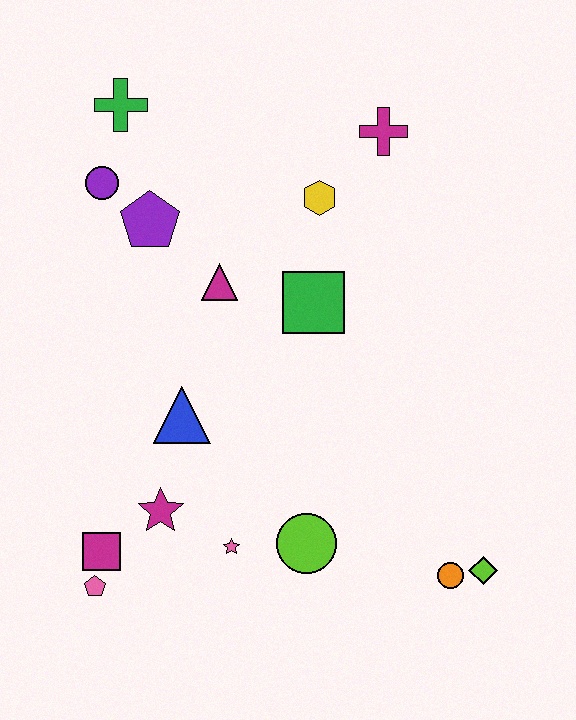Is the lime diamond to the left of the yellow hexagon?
No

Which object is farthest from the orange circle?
The green cross is farthest from the orange circle.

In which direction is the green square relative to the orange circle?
The green square is above the orange circle.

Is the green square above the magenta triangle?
No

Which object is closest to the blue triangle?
The magenta star is closest to the blue triangle.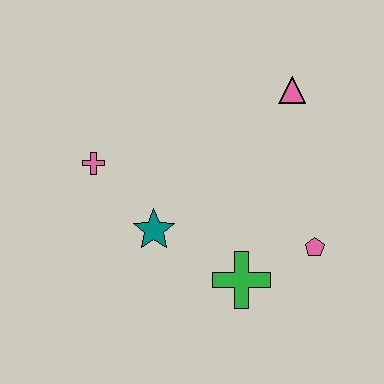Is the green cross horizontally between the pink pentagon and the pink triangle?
No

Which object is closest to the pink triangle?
The pink pentagon is closest to the pink triangle.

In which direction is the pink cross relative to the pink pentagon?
The pink cross is to the left of the pink pentagon.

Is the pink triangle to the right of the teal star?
Yes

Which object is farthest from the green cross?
The pink triangle is farthest from the green cross.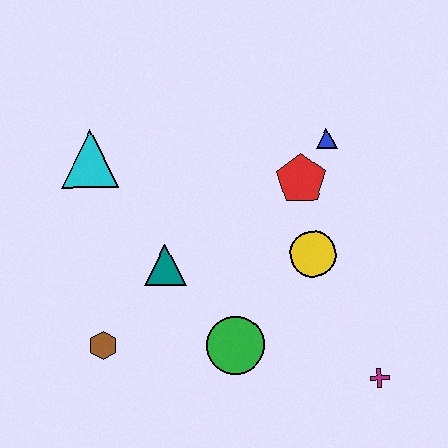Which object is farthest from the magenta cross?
The cyan triangle is farthest from the magenta cross.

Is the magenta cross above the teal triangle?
No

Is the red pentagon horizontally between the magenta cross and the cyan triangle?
Yes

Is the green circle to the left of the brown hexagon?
No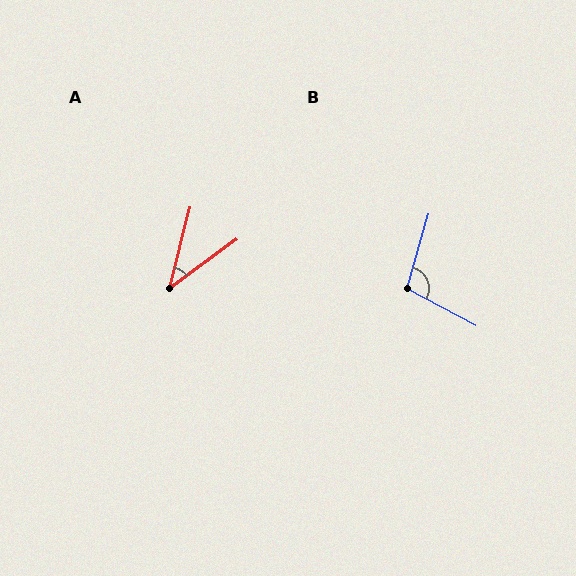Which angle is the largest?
B, at approximately 102 degrees.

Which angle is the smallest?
A, at approximately 39 degrees.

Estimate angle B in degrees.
Approximately 102 degrees.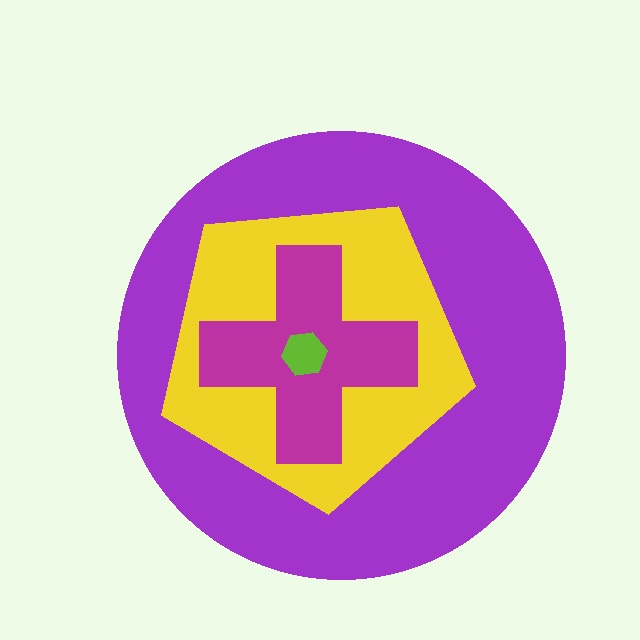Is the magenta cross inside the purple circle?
Yes.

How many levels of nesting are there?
4.